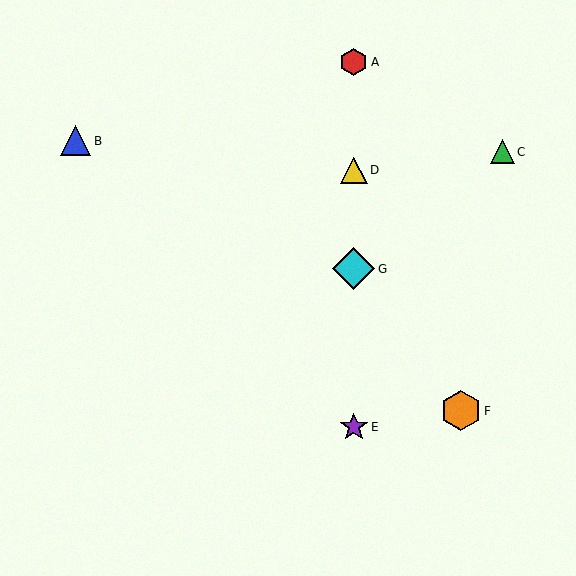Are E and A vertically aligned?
Yes, both are at x≈354.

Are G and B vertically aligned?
No, G is at x≈354 and B is at x≈76.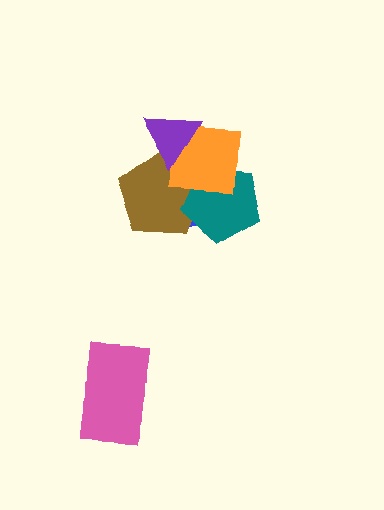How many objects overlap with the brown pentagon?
4 objects overlap with the brown pentagon.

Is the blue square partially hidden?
Yes, it is partially covered by another shape.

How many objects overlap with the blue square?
4 objects overlap with the blue square.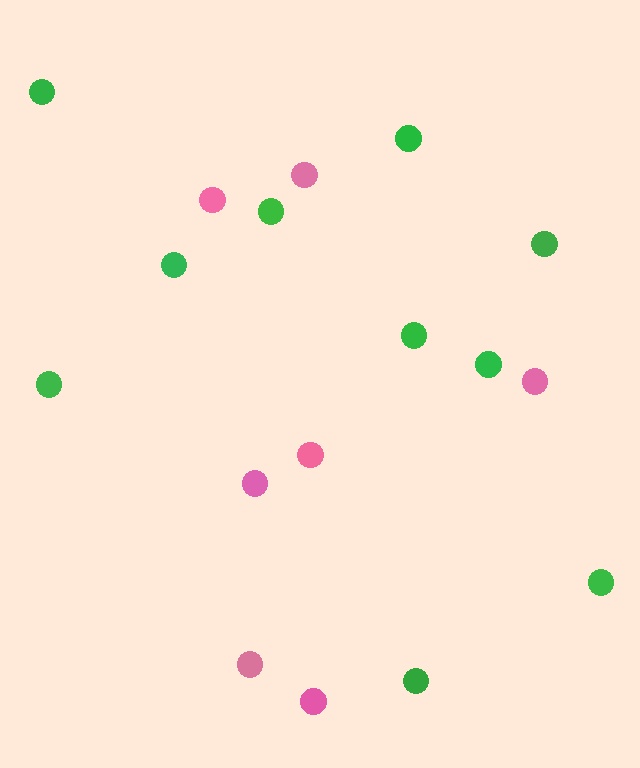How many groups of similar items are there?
There are 2 groups: one group of green circles (10) and one group of pink circles (7).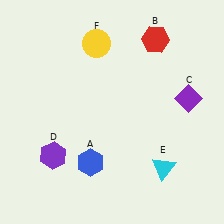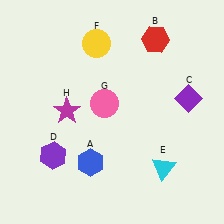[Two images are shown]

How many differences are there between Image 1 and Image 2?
There are 2 differences between the two images.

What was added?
A pink circle (G), a magenta star (H) were added in Image 2.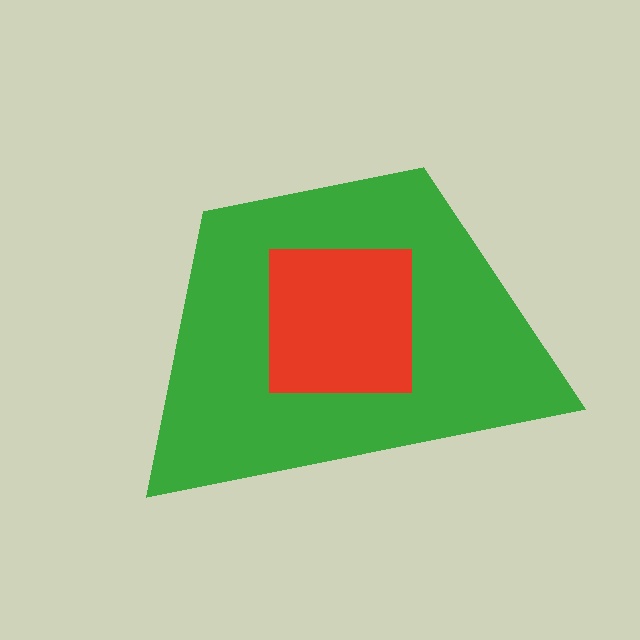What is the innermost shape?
The red square.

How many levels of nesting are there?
2.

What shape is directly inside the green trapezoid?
The red square.